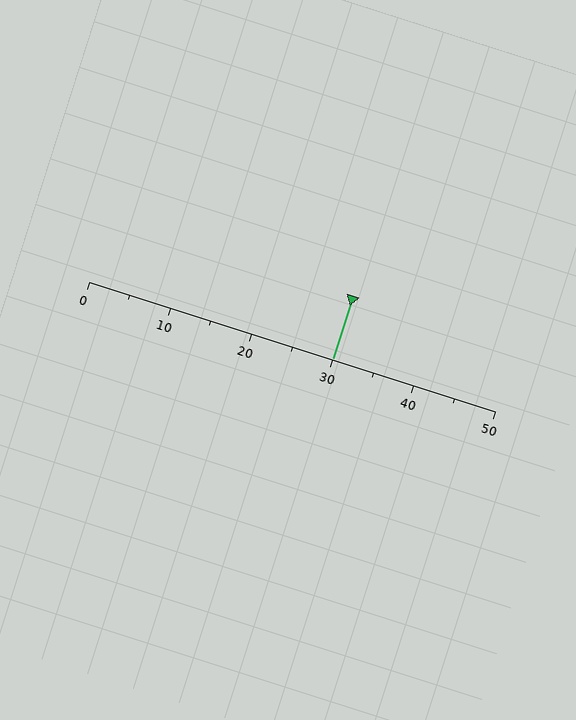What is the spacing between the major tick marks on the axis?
The major ticks are spaced 10 apart.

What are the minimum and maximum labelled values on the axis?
The axis runs from 0 to 50.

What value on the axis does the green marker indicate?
The marker indicates approximately 30.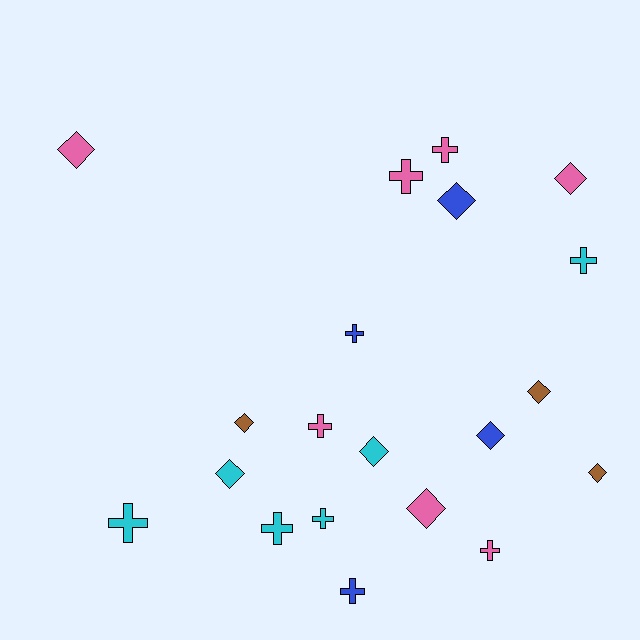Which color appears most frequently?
Pink, with 7 objects.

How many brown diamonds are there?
There are 3 brown diamonds.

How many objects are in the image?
There are 20 objects.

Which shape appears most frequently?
Cross, with 10 objects.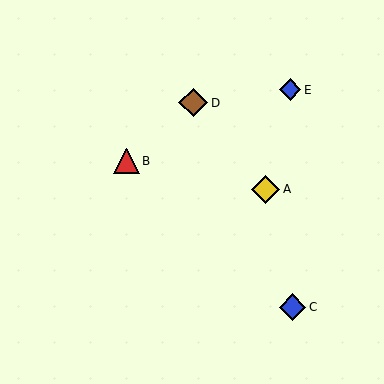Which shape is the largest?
The brown diamond (labeled D) is the largest.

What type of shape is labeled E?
Shape E is a blue diamond.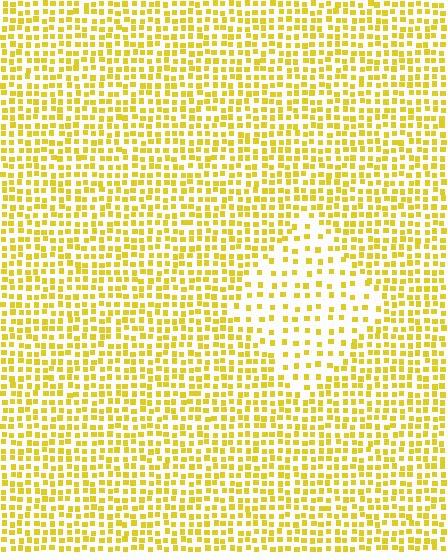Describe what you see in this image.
The image contains small yellow elements arranged at two different densities. A diamond-shaped region is visible where the elements are less densely packed than the surrounding area.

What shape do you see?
I see a diamond.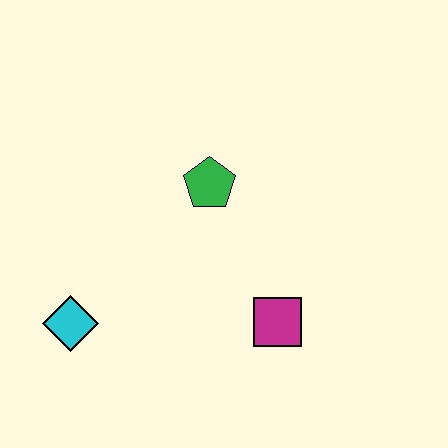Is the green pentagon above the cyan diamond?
Yes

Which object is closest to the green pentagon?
The magenta square is closest to the green pentagon.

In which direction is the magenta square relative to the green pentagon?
The magenta square is below the green pentagon.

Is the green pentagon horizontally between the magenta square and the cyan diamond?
Yes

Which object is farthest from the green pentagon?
The cyan diamond is farthest from the green pentagon.